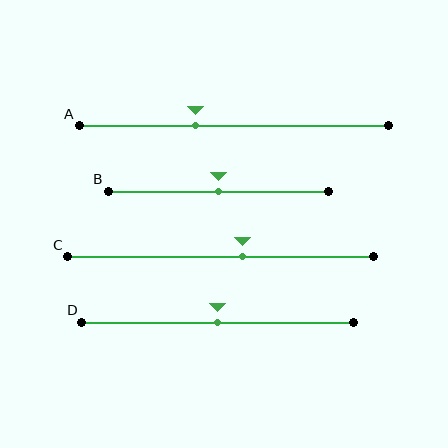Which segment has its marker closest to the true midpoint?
Segment B has its marker closest to the true midpoint.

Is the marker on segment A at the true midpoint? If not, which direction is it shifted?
No, the marker on segment A is shifted to the left by about 12% of the segment length.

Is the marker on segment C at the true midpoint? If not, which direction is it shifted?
No, the marker on segment C is shifted to the right by about 7% of the segment length.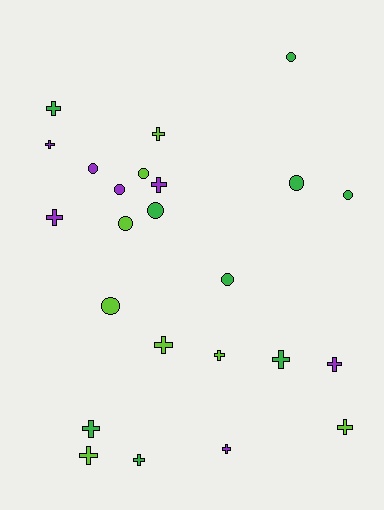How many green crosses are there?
There are 4 green crosses.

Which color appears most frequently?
Green, with 9 objects.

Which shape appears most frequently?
Cross, with 14 objects.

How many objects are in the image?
There are 24 objects.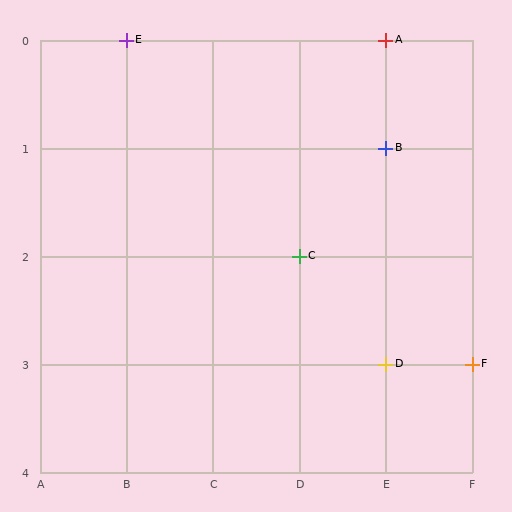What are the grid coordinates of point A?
Point A is at grid coordinates (E, 0).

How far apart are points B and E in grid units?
Points B and E are 3 columns and 1 row apart (about 3.2 grid units diagonally).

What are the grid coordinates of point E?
Point E is at grid coordinates (B, 0).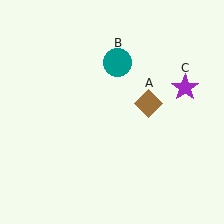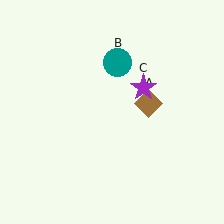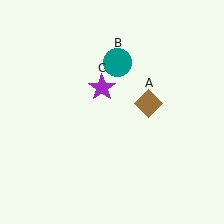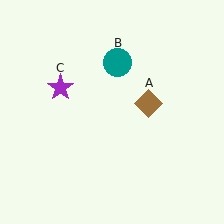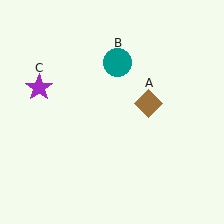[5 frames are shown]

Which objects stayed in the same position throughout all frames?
Brown diamond (object A) and teal circle (object B) remained stationary.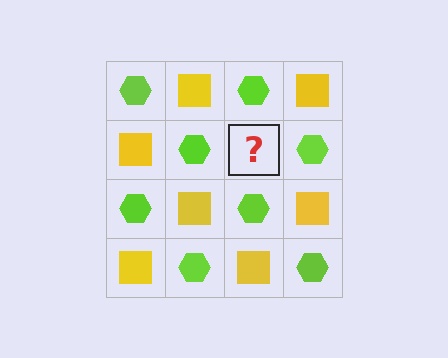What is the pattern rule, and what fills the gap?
The rule is that it alternates lime hexagon and yellow square in a checkerboard pattern. The gap should be filled with a yellow square.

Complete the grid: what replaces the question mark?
The question mark should be replaced with a yellow square.